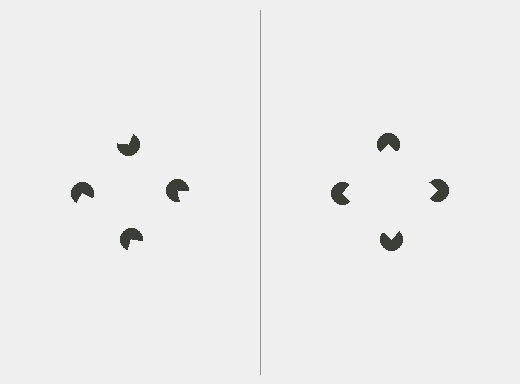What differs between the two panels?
The pac-man discs are positioned identically on both sides; only the wedge orientations differ. On the right they align to a square; on the left they are misaligned.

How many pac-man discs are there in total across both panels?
8 — 4 on each side.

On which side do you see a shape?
An illusory square appears on the right side. On the left side the wedge cuts are rotated, so no coherent shape forms.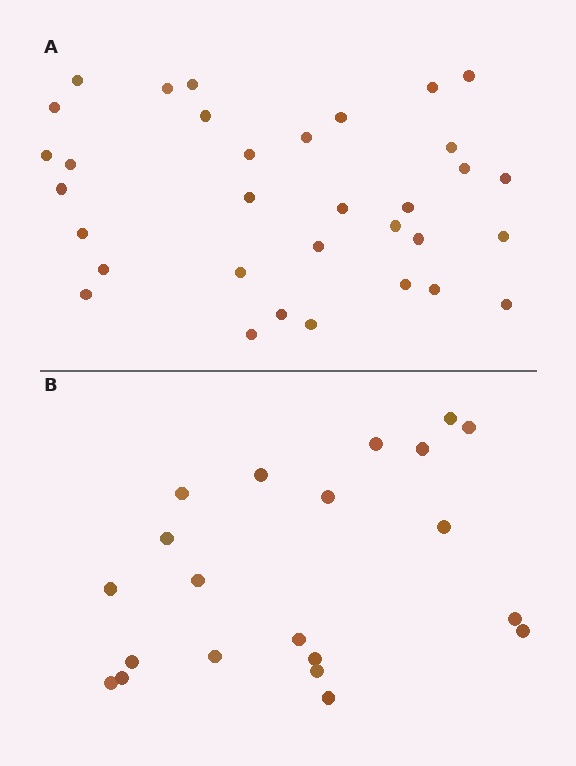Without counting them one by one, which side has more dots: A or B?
Region A (the top region) has more dots.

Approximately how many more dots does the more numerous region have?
Region A has roughly 12 or so more dots than region B.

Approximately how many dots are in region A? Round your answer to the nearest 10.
About 30 dots. (The exact count is 33, which rounds to 30.)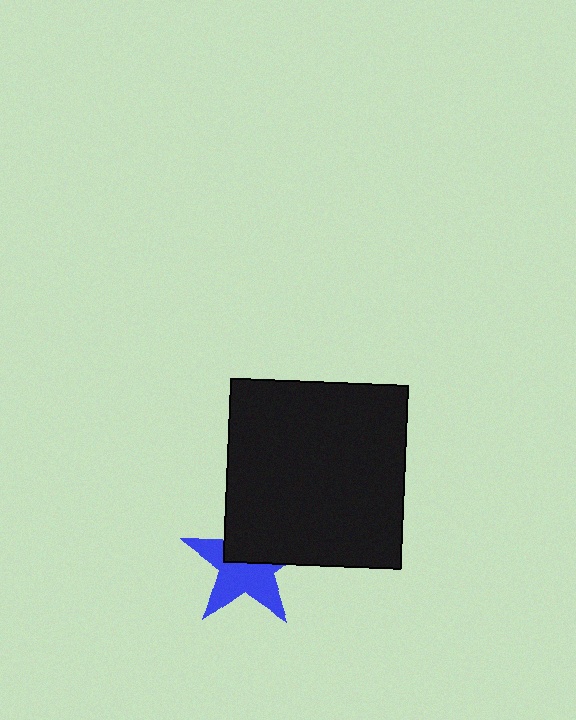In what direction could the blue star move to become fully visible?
The blue star could move down. That would shift it out from behind the black rectangle entirely.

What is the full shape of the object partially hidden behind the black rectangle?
The partially hidden object is a blue star.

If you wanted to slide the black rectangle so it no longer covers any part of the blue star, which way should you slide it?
Slide it up — that is the most direct way to separate the two shapes.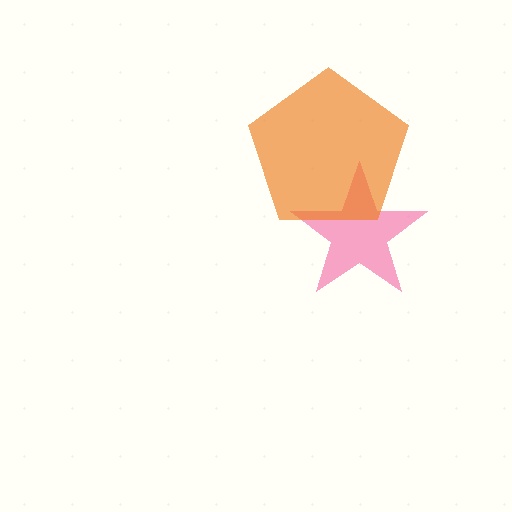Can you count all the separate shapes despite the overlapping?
Yes, there are 2 separate shapes.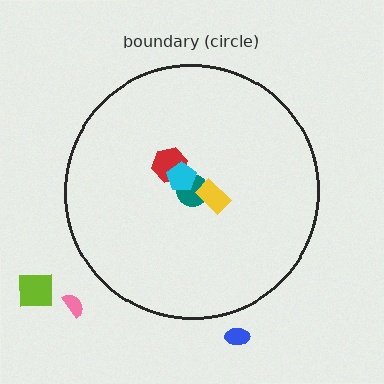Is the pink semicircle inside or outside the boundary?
Outside.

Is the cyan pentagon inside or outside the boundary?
Inside.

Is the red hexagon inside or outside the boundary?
Inside.